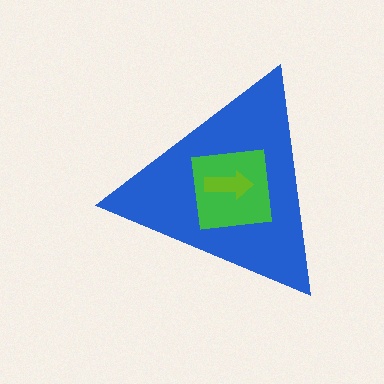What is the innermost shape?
The lime arrow.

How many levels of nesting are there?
3.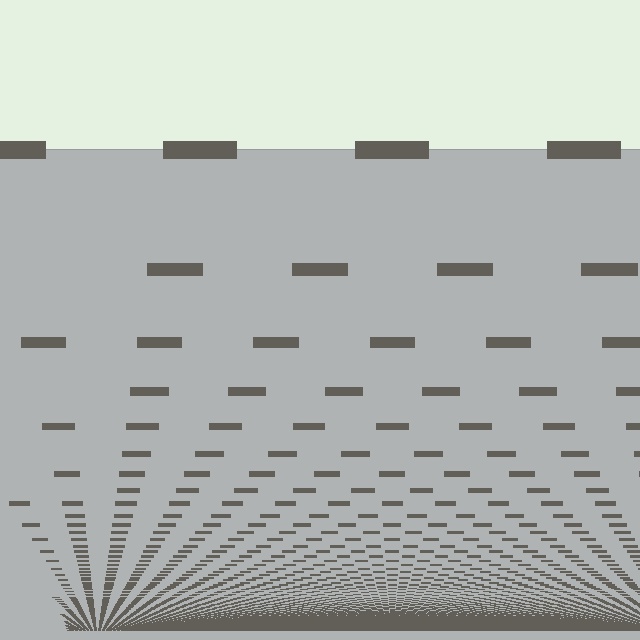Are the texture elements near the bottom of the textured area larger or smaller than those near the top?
Smaller. The gradient is inverted — elements near the bottom are smaller and denser.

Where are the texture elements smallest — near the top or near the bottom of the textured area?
Near the bottom.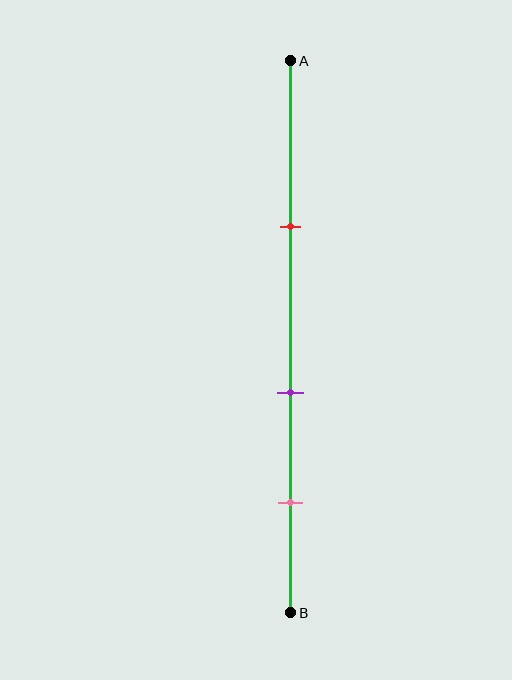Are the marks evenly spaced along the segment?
Yes, the marks are approximately evenly spaced.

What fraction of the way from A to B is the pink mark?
The pink mark is approximately 80% (0.8) of the way from A to B.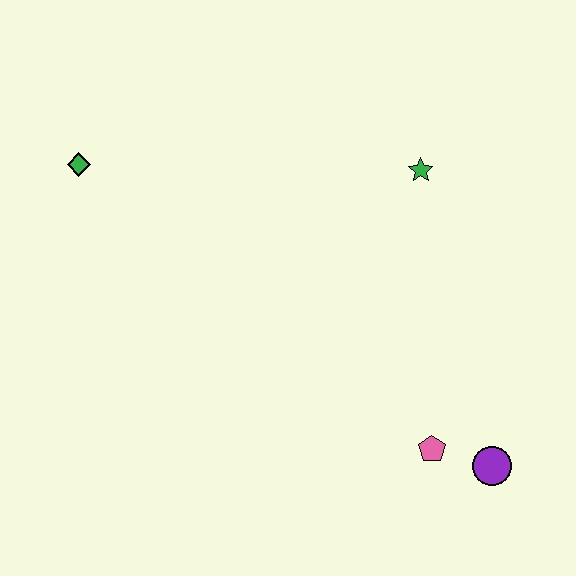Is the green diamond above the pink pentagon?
Yes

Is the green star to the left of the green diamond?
No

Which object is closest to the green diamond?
The green star is closest to the green diamond.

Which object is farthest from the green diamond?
The purple circle is farthest from the green diamond.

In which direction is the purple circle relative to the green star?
The purple circle is below the green star.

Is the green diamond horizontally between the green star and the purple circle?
No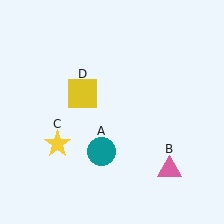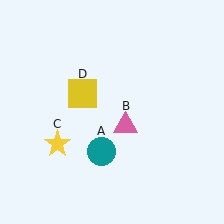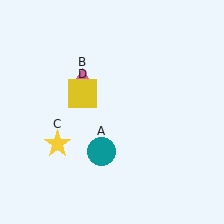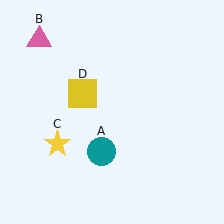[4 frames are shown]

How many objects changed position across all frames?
1 object changed position: pink triangle (object B).